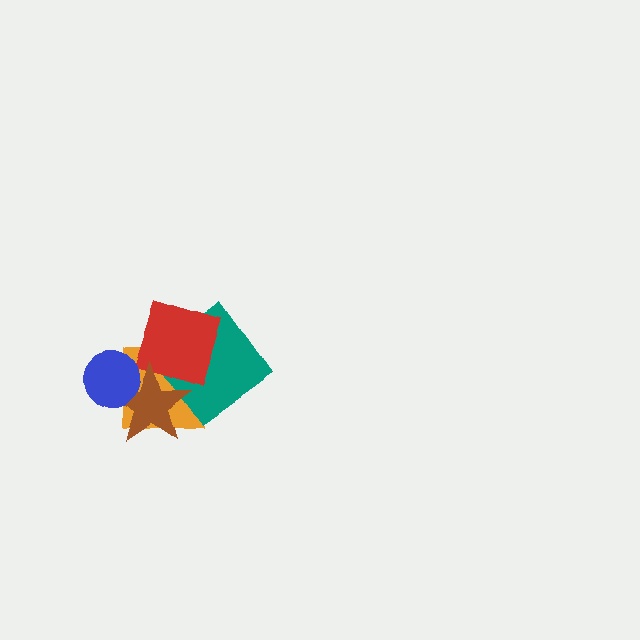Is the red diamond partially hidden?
Yes, it is partially covered by another shape.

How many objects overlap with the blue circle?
2 objects overlap with the blue circle.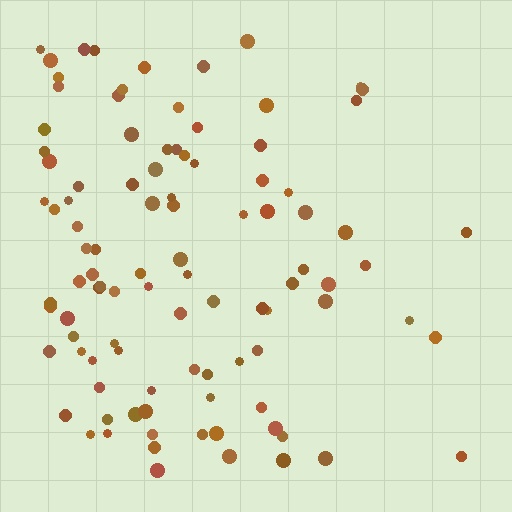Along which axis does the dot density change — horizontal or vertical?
Horizontal.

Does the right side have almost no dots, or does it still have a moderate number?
Still a moderate number, just noticeably fewer than the left.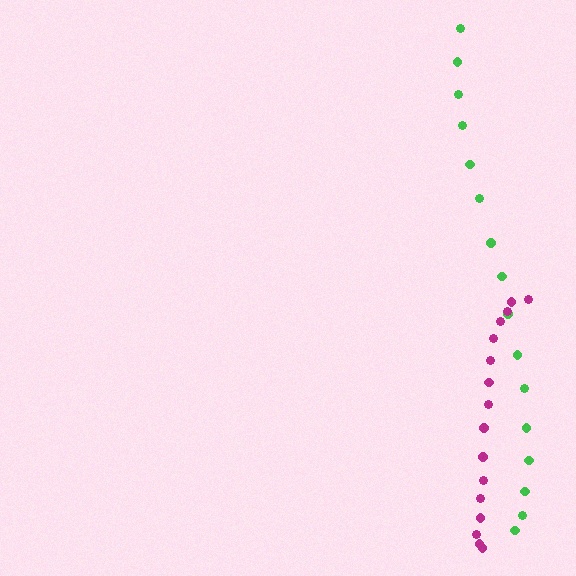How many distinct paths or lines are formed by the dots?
There are 2 distinct paths.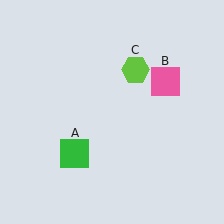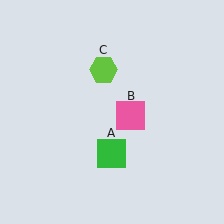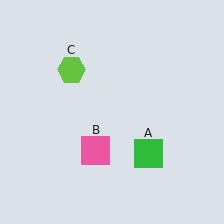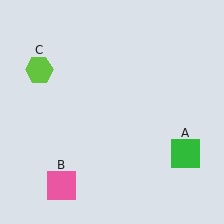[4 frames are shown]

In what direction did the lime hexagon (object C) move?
The lime hexagon (object C) moved left.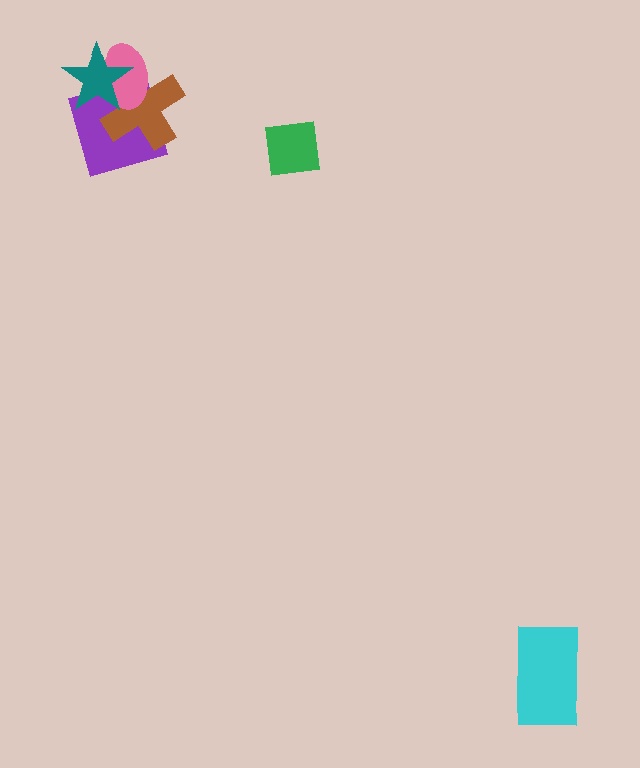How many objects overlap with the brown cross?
3 objects overlap with the brown cross.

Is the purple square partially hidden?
Yes, it is partially covered by another shape.